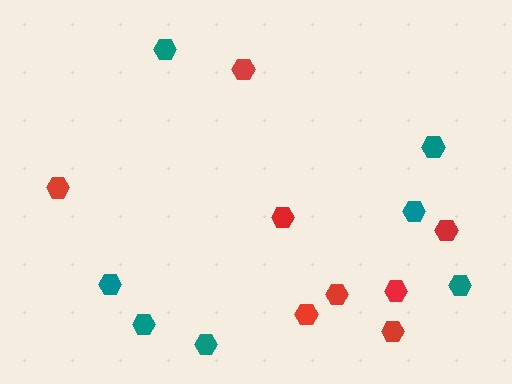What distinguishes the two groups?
There are 2 groups: one group of teal hexagons (7) and one group of red hexagons (8).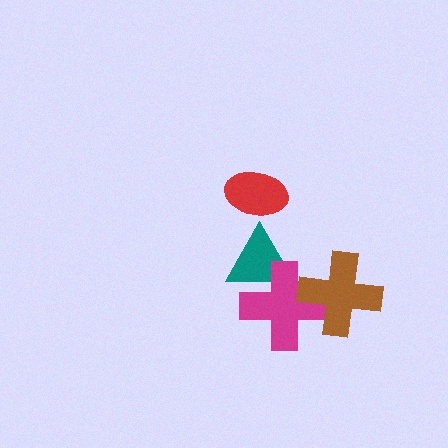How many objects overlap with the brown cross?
1 object overlaps with the brown cross.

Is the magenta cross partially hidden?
Yes, it is partially covered by another shape.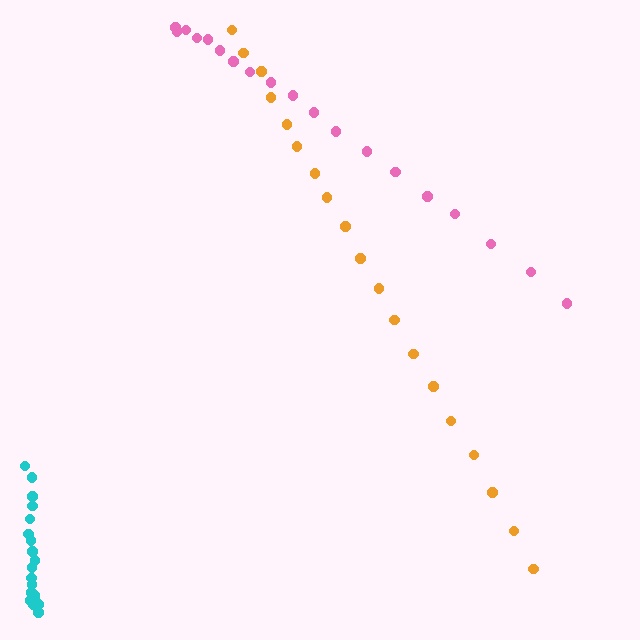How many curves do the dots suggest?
There are 3 distinct paths.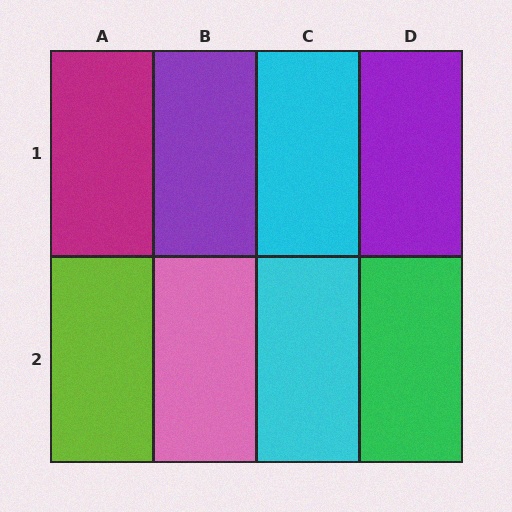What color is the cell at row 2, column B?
Pink.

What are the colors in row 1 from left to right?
Magenta, purple, cyan, purple.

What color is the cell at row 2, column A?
Lime.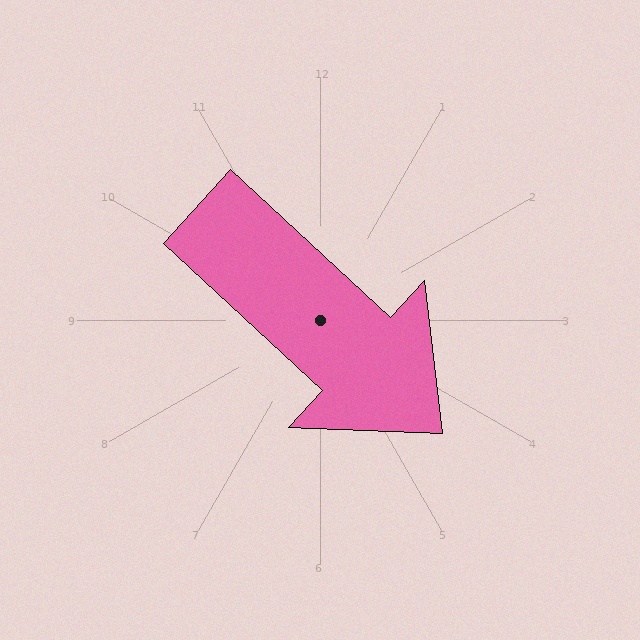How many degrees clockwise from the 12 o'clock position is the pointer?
Approximately 133 degrees.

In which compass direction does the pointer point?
Southeast.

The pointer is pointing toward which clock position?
Roughly 4 o'clock.